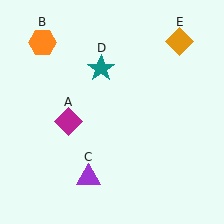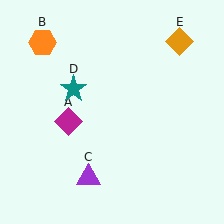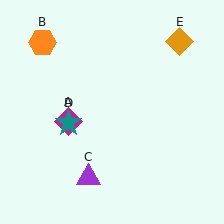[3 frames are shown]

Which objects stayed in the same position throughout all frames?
Magenta diamond (object A) and orange hexagon (object B) and purple triangle (object C) and orange diamond (object E) remained stationary.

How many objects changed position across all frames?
1 object changed position: teal star (object D).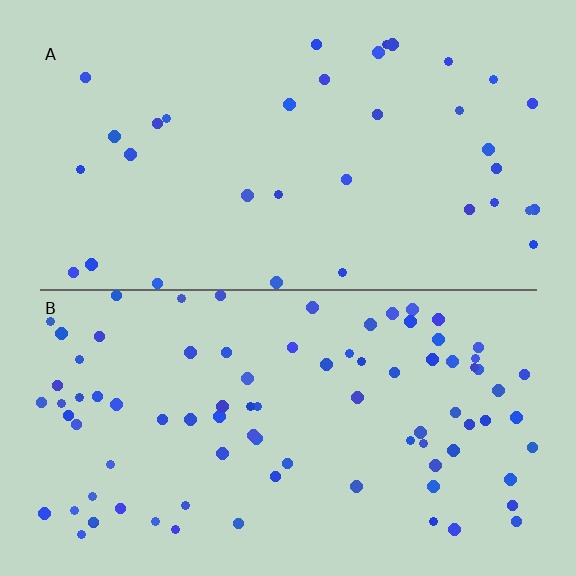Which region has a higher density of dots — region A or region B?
B (the bottom).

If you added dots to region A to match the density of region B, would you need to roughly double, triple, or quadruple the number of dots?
Approximately double.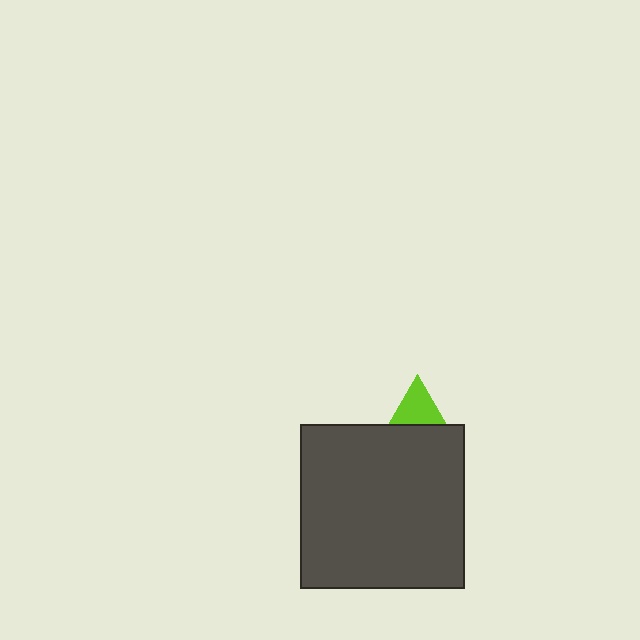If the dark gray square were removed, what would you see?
You would see the complete lime triangle.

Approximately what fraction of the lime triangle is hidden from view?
Roughly 59% of the lime triangle is hidden behind the dark gray square.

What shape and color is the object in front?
The object in front is a dark gray square.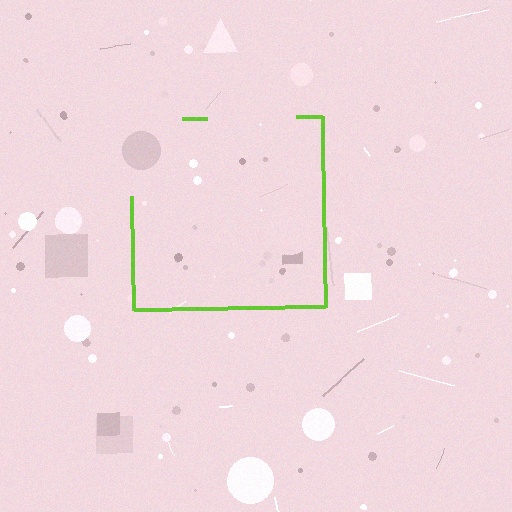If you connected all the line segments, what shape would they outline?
They would outline a square.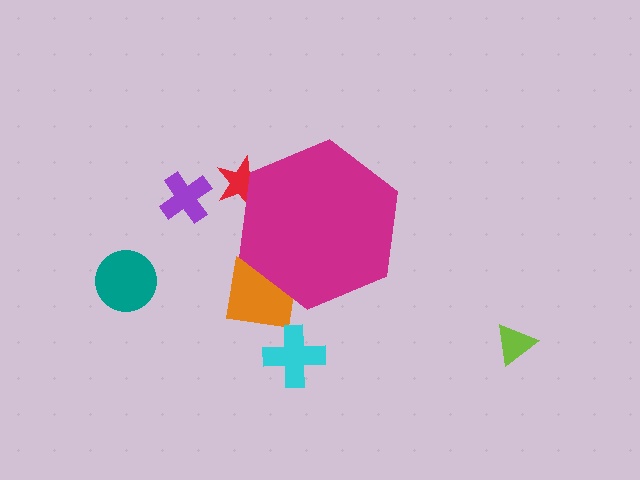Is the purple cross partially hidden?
No, the purple cross is fully visible.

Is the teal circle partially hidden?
No, the teal circle is fully visible.